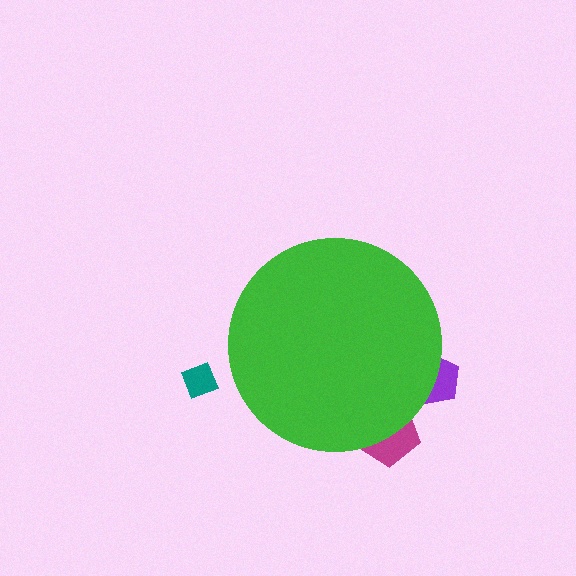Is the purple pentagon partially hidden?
Yes, the purple pentagon is partially hidden behind the green circle.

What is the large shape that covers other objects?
A green circle.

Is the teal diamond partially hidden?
No, the teal diamond is fully visible.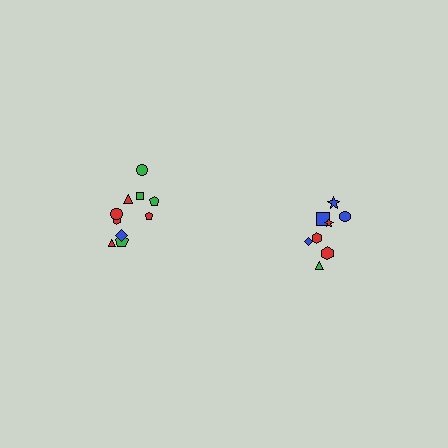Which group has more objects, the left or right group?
The left group.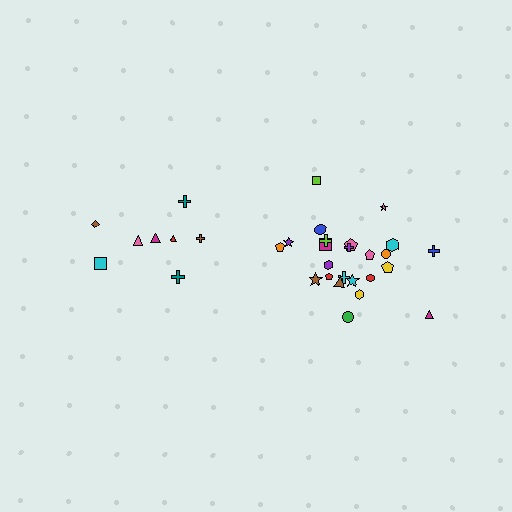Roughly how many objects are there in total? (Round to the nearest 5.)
Roughly 35 objects in total.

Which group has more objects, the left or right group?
The right group.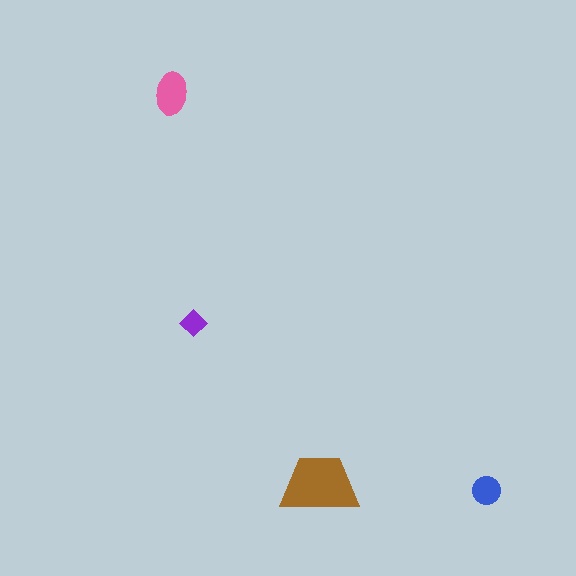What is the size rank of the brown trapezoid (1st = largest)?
1st.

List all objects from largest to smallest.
The brown trapezoid, the pink ellipse, the blue circle, the purple diamond.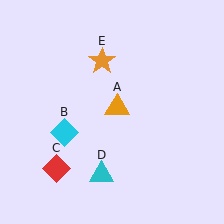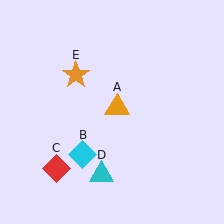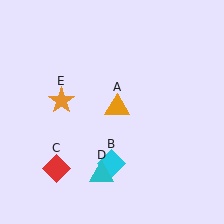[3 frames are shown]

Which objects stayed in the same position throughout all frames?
Orange triangle (object A) and red diamond (object C) and cyan triangle (object D) remained stationary.